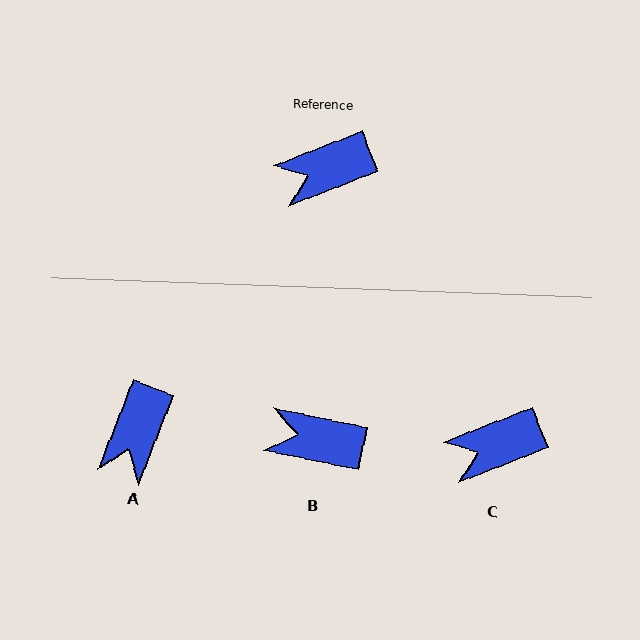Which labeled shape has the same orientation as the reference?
C.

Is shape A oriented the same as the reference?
No, it is off by about 48 degrees.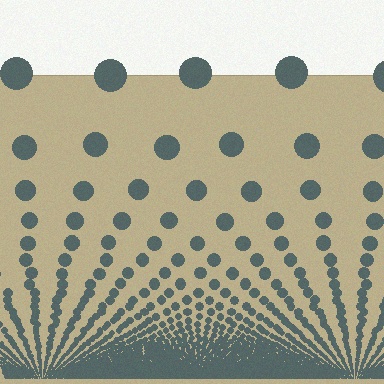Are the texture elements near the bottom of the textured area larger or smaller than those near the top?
Smaller. The gradient is inverted — elements near the bottom are smaller and denser.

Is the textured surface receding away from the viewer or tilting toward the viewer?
The surface appears to tilt toward the viewer. Texture elements get larger and sparser toward the top.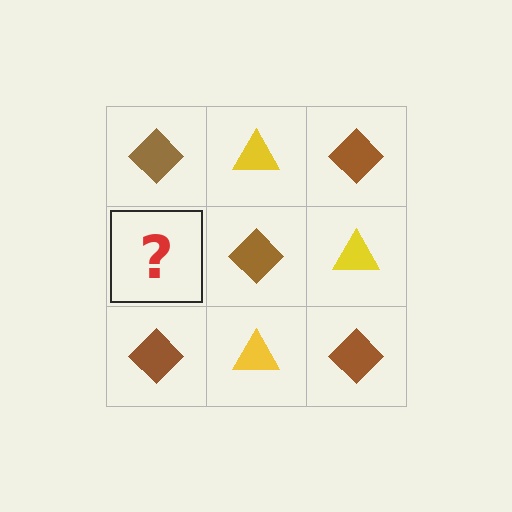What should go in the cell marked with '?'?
The missing cell should contain a yellow triangle.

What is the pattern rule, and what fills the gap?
The rule is that it alternates brown diamond and yellow triangle in a checkerboard pattern. The gap should be filled with a yellow triangle.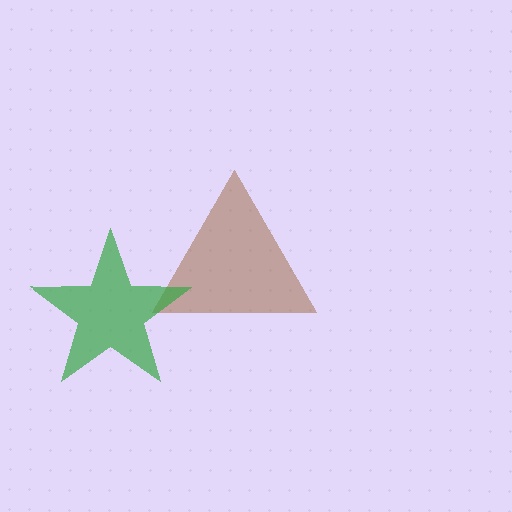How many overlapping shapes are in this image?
There are 2 overlapping shapes in the image.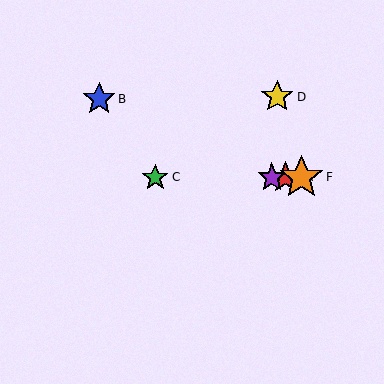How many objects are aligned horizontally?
4 objects (A, C, E, F) are aligned horizontally.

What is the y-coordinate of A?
Object A is at y≈177.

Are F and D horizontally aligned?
No, F is at y≈177 and D is at y≈97.